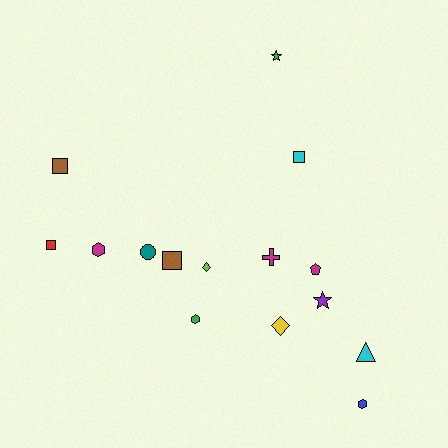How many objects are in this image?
There are 15 objects.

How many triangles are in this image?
There is 1 triangle.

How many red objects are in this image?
There is 1 red object.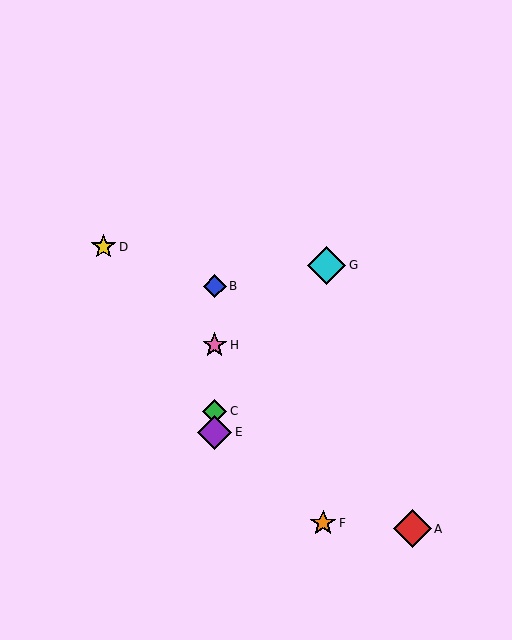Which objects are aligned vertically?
Objects B, C, E, H are aligned vertically.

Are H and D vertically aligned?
No, H is at x≈215 and D is at x≈103.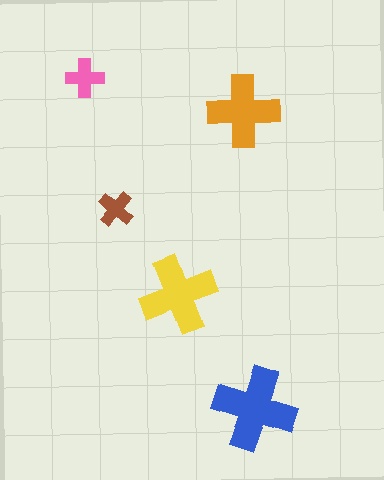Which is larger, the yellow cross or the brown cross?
The yellow one.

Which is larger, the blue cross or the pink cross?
The blue one.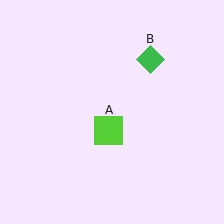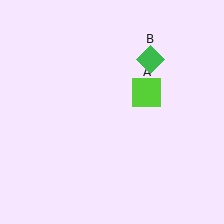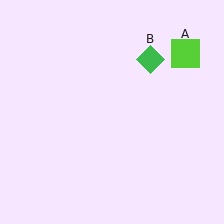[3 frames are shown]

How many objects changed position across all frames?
1 object changed position: lime square (object A).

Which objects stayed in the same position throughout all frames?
Green diamond (object B) remained stationary.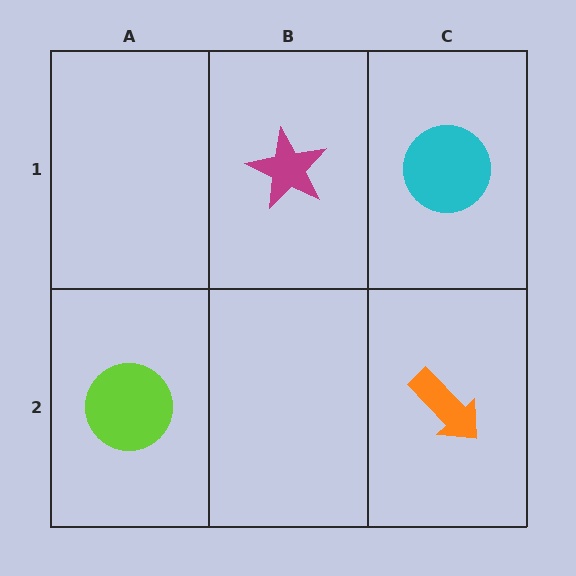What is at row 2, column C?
An orange arrow.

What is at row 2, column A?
A lime circle.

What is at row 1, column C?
A cyan circle.